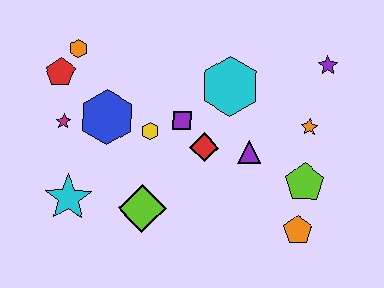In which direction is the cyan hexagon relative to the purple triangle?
The cyan hexagon is above the purple triangle.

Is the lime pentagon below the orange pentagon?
No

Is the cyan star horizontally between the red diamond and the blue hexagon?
No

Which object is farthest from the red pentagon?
The orange pentagon is farthest from the red pentagon.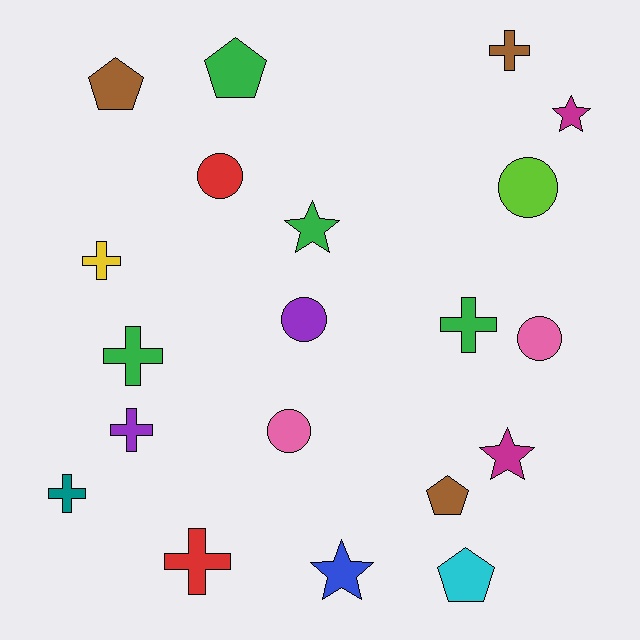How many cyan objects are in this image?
There is 1 cyan object.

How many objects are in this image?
There are 20 objects.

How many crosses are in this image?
There are 7 crosses.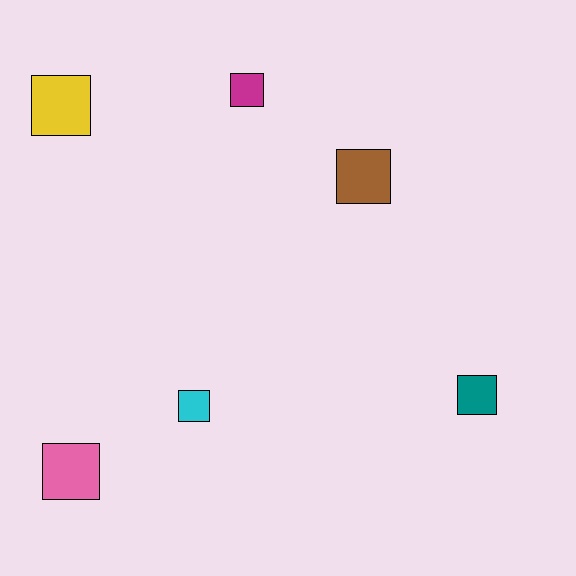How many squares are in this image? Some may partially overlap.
There are 6 squares.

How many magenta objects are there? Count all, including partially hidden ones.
There is 1 magenta object.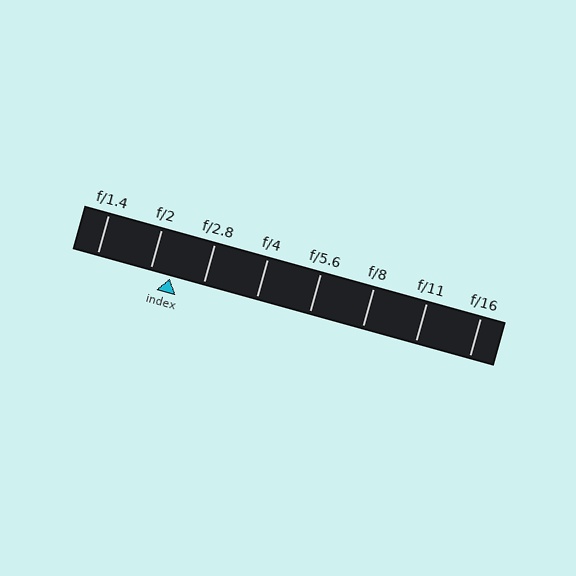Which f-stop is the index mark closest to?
The index mark is closest to f/2.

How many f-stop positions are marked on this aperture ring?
There are 8 f-stop positions marked.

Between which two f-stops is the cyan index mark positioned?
The index mark is between f/2 and f/2.8.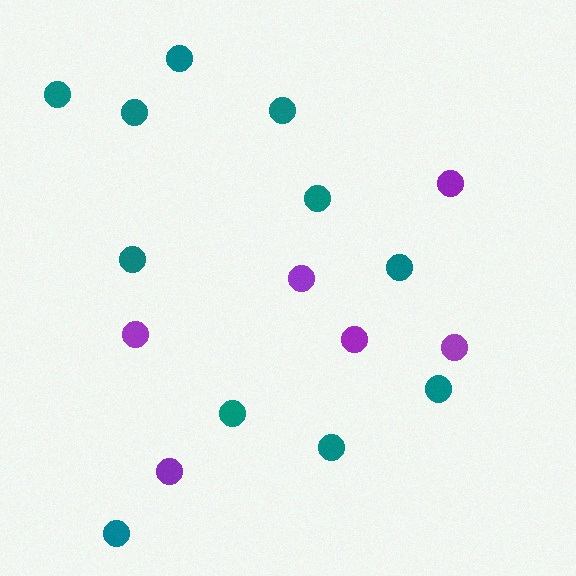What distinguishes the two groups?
There are 2 groups: one group of purple circles (6) and one group of teal circles (11).